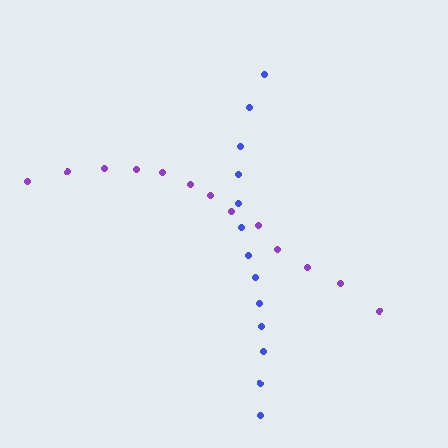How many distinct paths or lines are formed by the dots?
There are 2 distinct paths.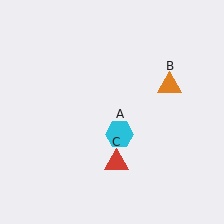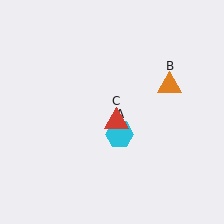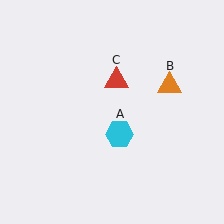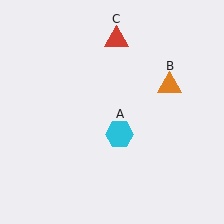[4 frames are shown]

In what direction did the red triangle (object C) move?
The red triangle (object C) moved up.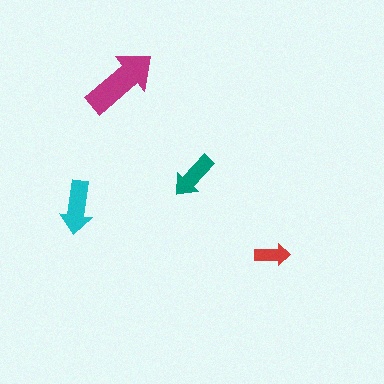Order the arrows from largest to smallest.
the magenta one, the cyan one, the teal one, the red one.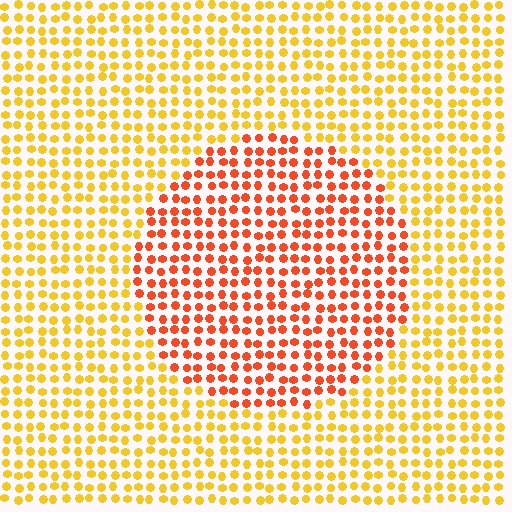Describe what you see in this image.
The image is filled with small yellow elements in a uniform arrangement. A circle-shaped region is visible where the elements are tinted to a slightly different hue, forming a subtle color boundary.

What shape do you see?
I see a circle.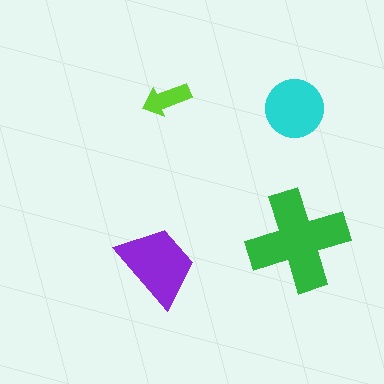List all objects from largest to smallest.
The green cross, the purple trapezoid, the cyan circle, the lime arrow.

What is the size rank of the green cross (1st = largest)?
1st.